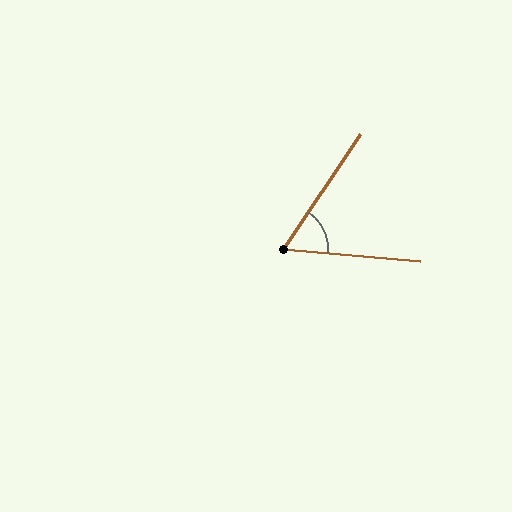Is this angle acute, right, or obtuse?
It is acute.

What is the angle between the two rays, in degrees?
Approximately 62 degrees.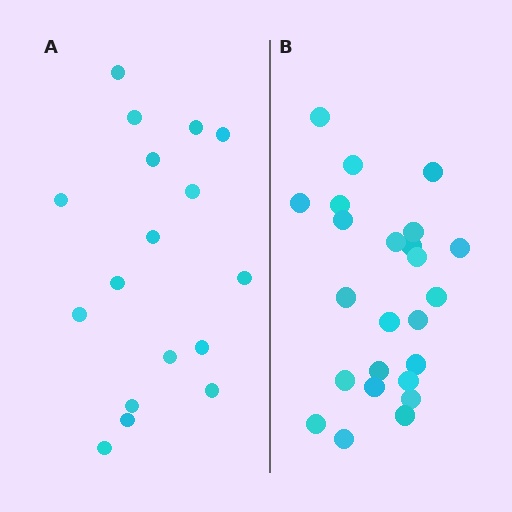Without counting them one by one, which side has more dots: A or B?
Region B (the right region) has more dots.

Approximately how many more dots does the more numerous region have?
Region B has roughly 8 or so more dots than region A.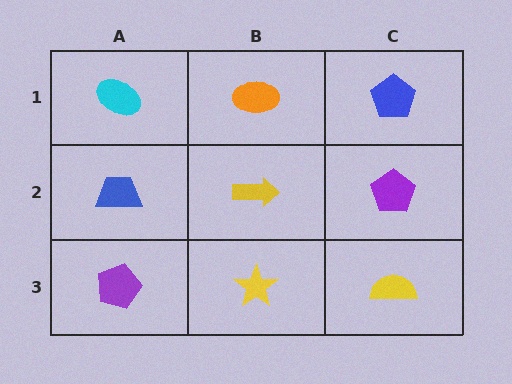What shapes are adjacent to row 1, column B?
A yellow arrow (row 2, column B), a cyan ellipse (row 1, column A), a blue pentagon (row 1, column C).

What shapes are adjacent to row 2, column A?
A cyan ellipse (row 1, column A), a purple pentagon (row 3, column A), a yellow arrow (row 2, column B).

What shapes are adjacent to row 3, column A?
A blue trapezoid (row 2, column A), a yellow star (row 3, column B).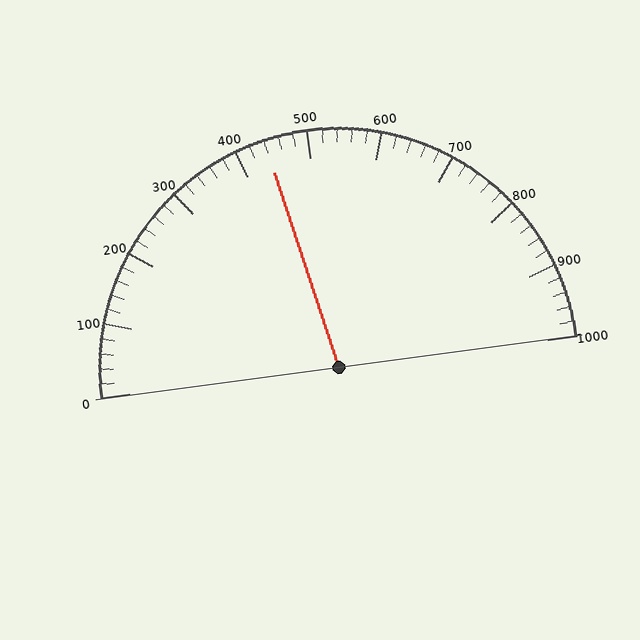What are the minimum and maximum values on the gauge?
The gauge ranges from 0 to 1000.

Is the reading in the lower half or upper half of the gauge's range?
The reading is in the lower half of the range (0 to 1000).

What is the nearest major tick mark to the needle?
The nearest major tick mark is 400.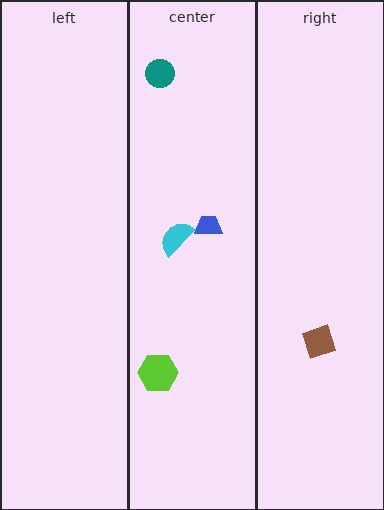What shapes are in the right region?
The brown diamond.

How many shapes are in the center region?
4.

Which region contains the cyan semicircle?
The center region.